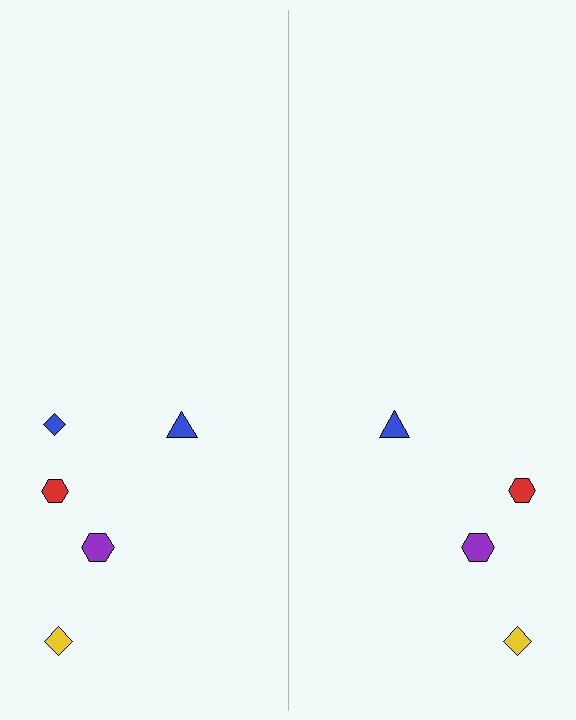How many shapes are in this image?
There are 9 shapes in this image.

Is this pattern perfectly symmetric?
No, the pattern is not perfectly symmetric. A blue diamond is missing from the right side.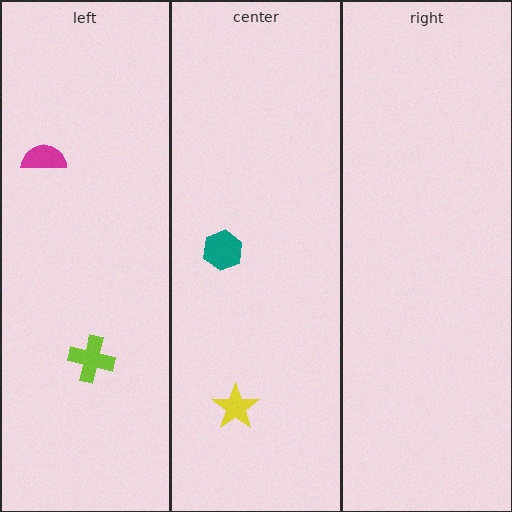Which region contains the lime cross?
The left region.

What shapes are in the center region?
The teal hexagon, the yellow star.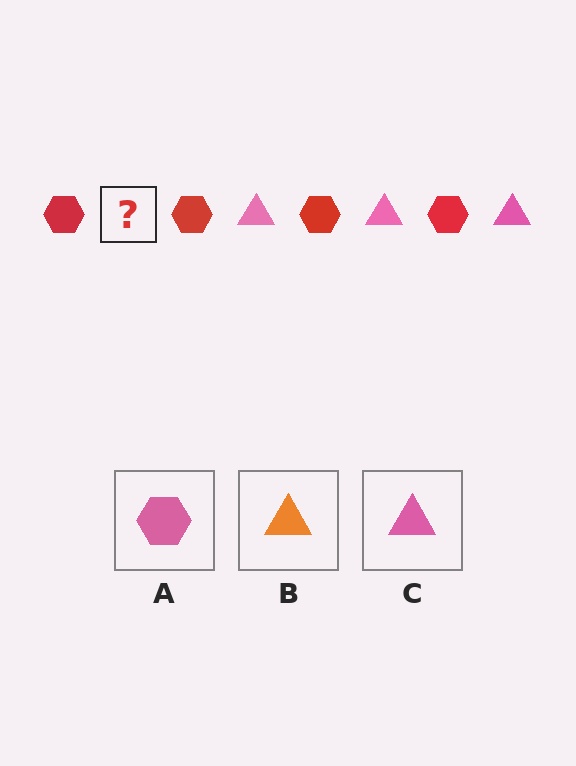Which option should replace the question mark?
Option C.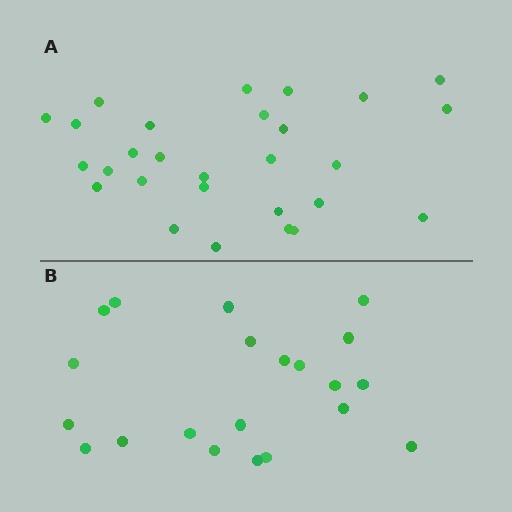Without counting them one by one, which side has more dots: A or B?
Region A (the top region) has more dots.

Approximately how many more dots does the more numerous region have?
Region A has roughly 8 or so more dots than region B.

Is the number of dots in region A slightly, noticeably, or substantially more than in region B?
Region A has noticeably more, but not dramatically so. The ratio is roughly 1.3 to 1.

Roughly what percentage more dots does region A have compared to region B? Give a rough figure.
About 35% more.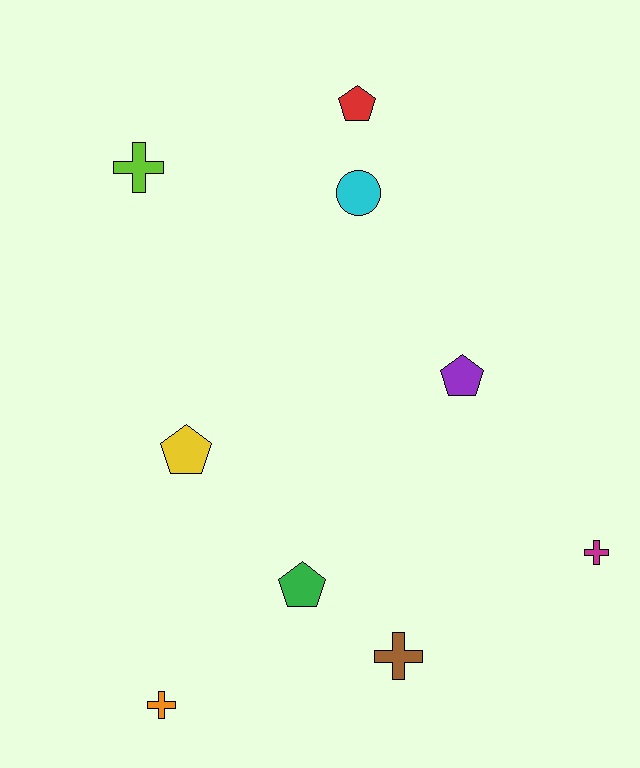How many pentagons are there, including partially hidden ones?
There are 4 pentagons.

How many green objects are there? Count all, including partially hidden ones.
There is 1 green object.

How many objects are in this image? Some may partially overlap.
There are 9 objects.